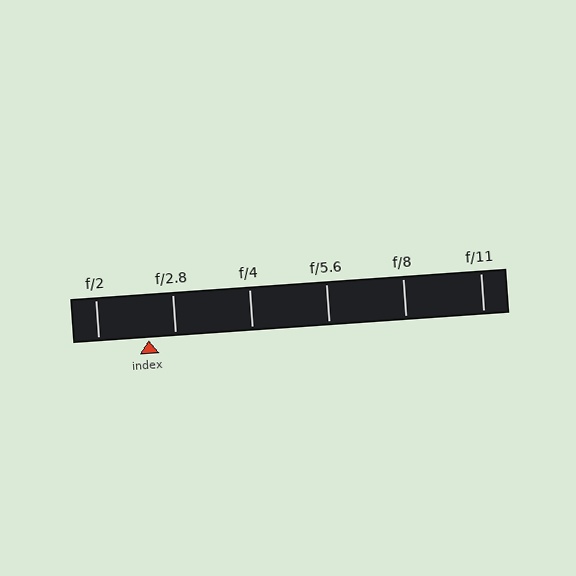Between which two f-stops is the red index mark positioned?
The index mark is between f/2 and f/2.8.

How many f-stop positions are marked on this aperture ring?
There are 6 f-stop positions marked.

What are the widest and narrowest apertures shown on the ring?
The widest aperture shown is f/2 and the narrowest is f/11.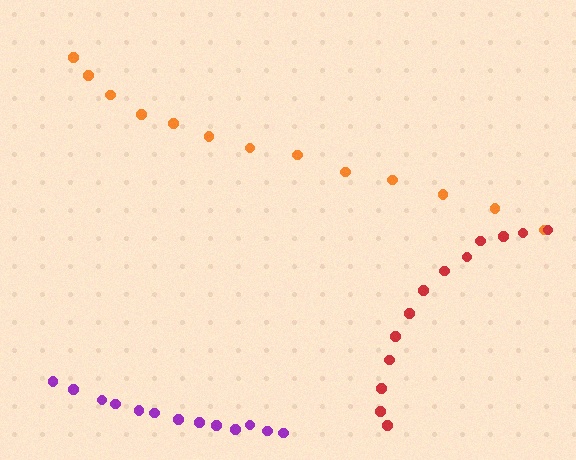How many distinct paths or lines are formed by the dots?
There are 3 distinct paths.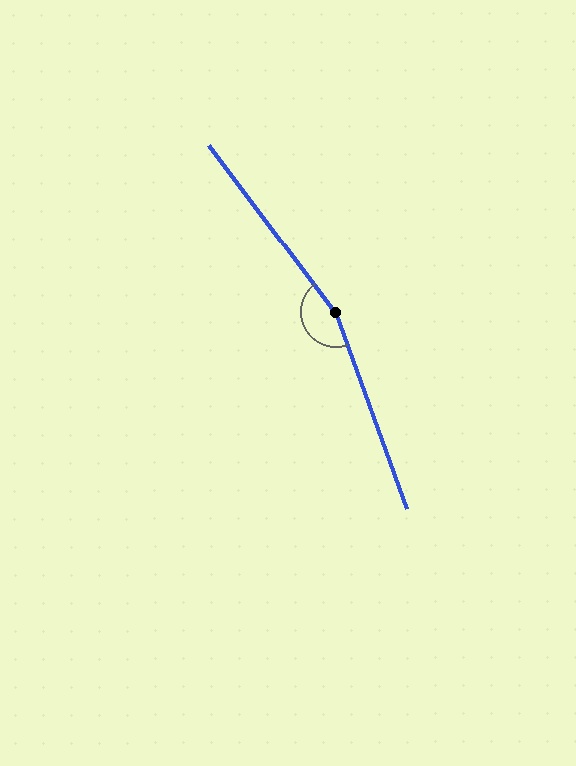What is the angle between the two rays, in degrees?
Approximately 163 degrees.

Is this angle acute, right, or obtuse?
It is obtuse.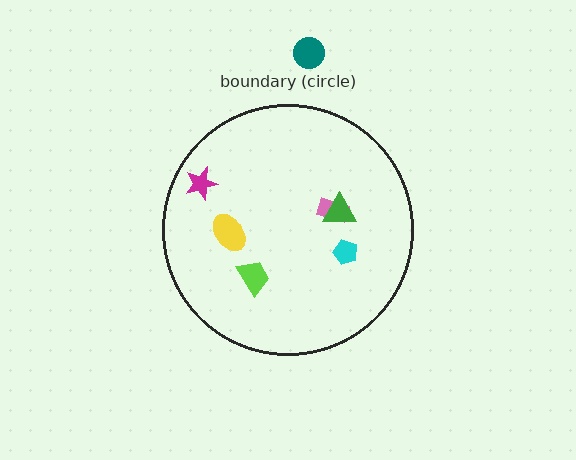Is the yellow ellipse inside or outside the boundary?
Inside.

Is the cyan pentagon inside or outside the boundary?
Inside.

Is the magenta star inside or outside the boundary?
Inside.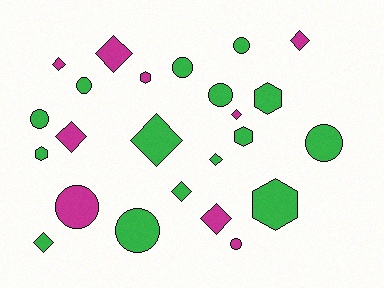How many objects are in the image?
There are 24 objects.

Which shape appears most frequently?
Diamond, with 10 objects.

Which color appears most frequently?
Green, with 15 objects.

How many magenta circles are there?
There are 2 magenta circles.